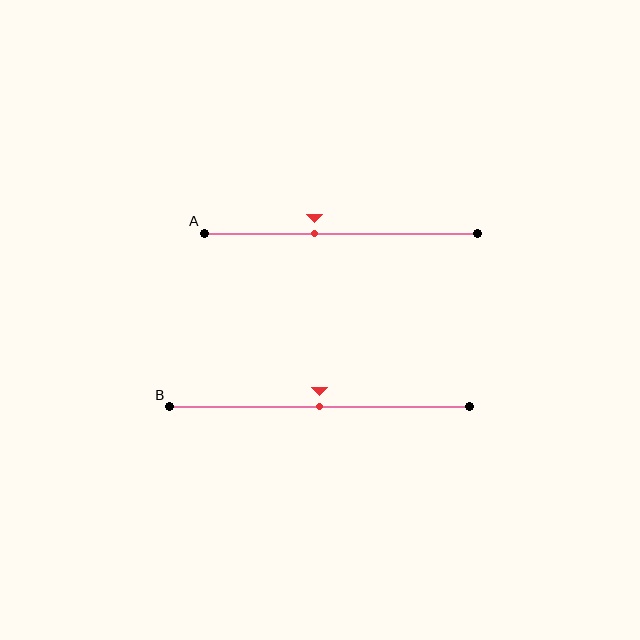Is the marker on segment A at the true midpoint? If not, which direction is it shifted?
No, the marker on segment A is shifted to the left by about 10% of the segment length.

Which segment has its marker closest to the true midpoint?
Segment B has its marker closest to the true midpoint.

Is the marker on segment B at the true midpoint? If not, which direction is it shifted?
Yes, the marker on segment B is at the true midpoint.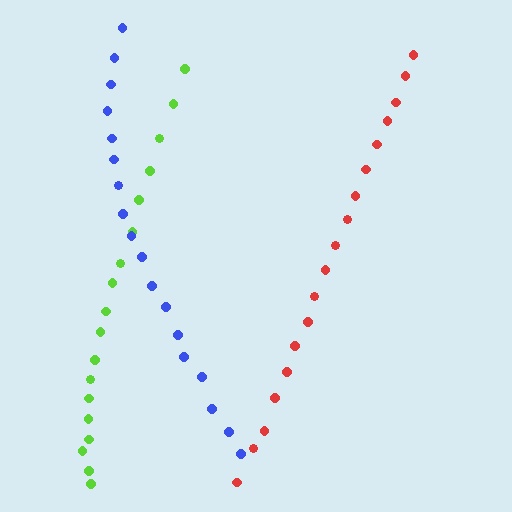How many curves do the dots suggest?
There are 3 distinct paths.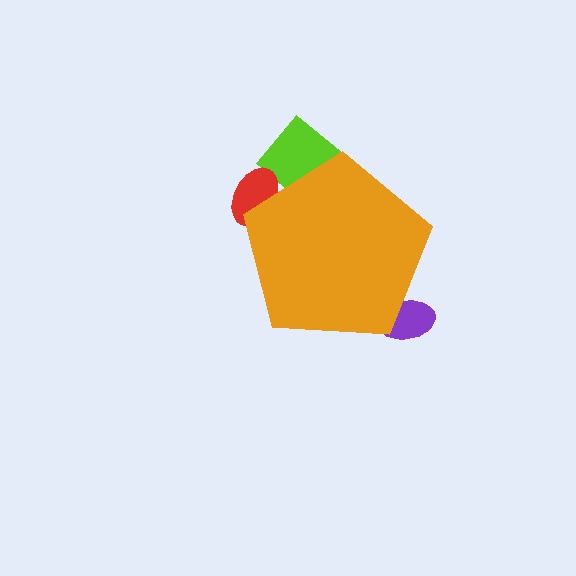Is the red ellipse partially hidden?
Yes, the red ellipse is partially hidden behind the orange pentagon.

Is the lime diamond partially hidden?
Yes, the lime diamond is partially hidden behind the orange pentagon.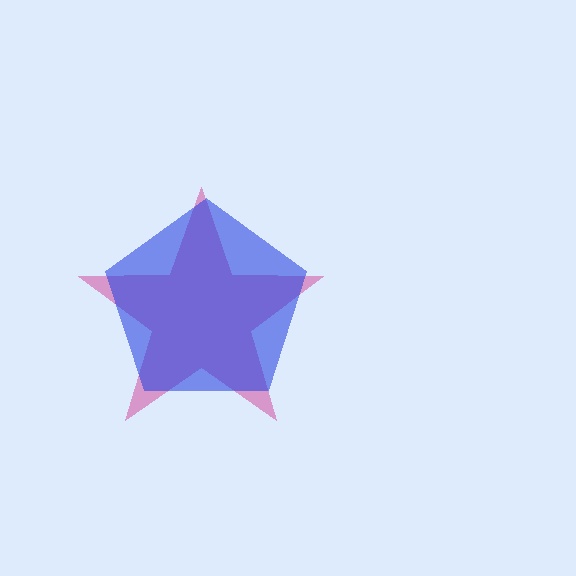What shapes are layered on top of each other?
The layered shapes are: a magenta star, a blue pentagon.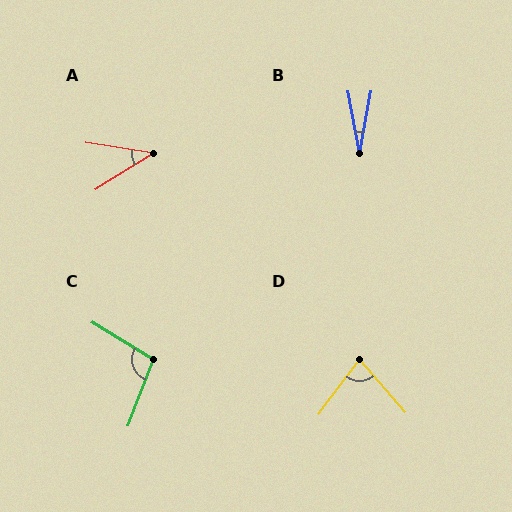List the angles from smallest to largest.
B (21°), A (41°), D (77°), C (100°).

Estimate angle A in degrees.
Approximately 41 degrees.